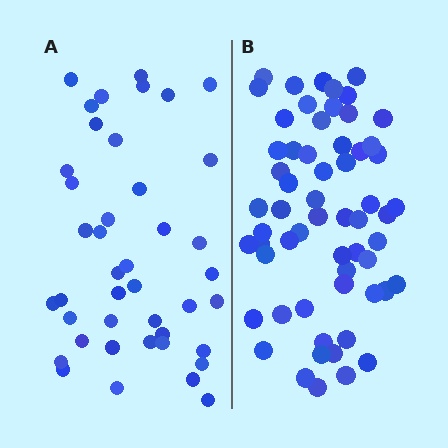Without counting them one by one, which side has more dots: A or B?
Region B (the right region) has more dots.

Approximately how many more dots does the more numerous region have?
Region B has approximately 20 more dots than region A.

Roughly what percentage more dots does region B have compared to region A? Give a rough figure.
About 45% more.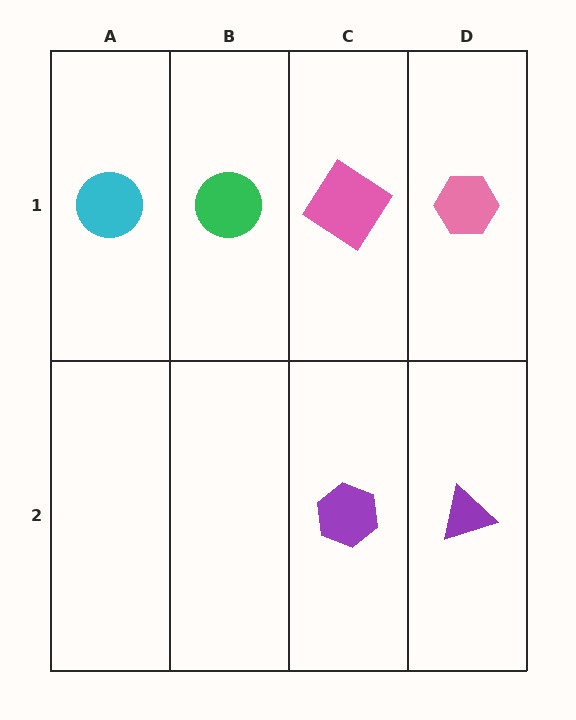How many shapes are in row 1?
4 shapes.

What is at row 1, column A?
A cyan circle.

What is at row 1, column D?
A pink hexagon.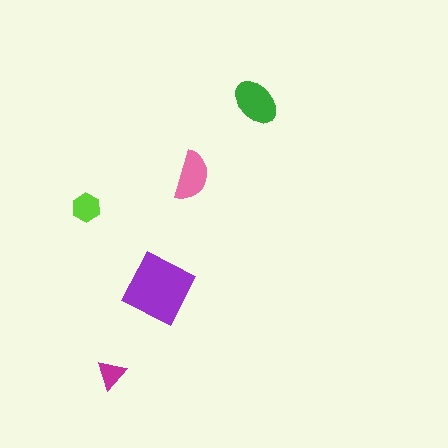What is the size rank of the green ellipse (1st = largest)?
2nd.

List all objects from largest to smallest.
The purple diamond, the green ellipse, the pink semicircle, the lime hexagon, the magenta triangle.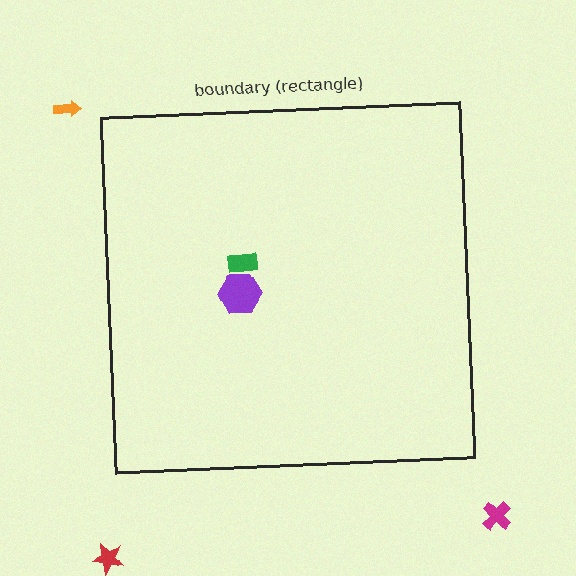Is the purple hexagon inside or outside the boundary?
Inside.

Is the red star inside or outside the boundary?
Outside.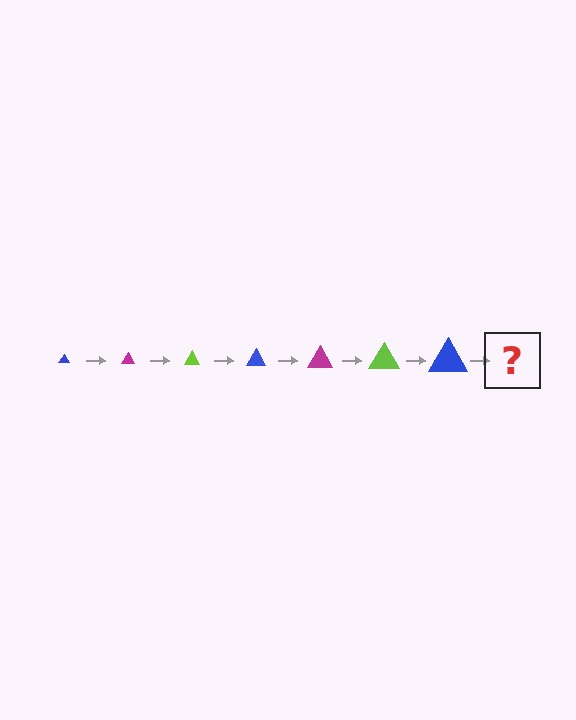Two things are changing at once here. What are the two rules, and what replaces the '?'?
The two rules are that the triangle grows larger each step and the color cycles through blue, magenta, and lime. The '?' should be a magenta triangle, larger than the previous one.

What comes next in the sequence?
The next element should be a magenta triangle, larger than the previous one.